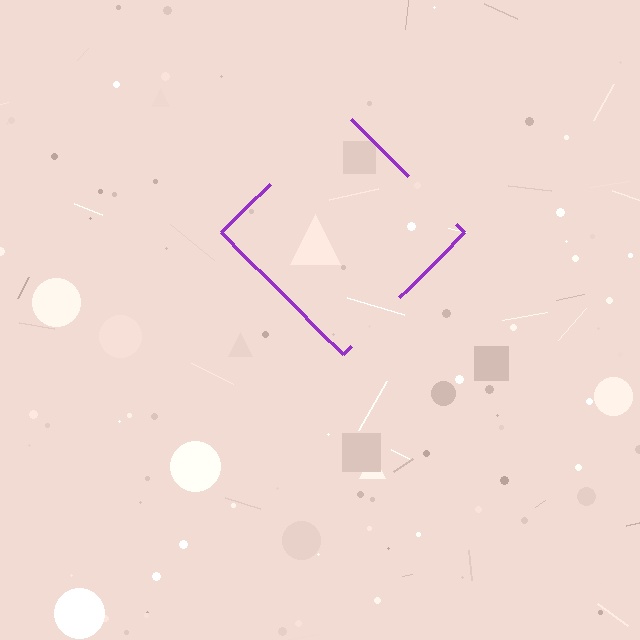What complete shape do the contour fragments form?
The contour fragments form a diamond.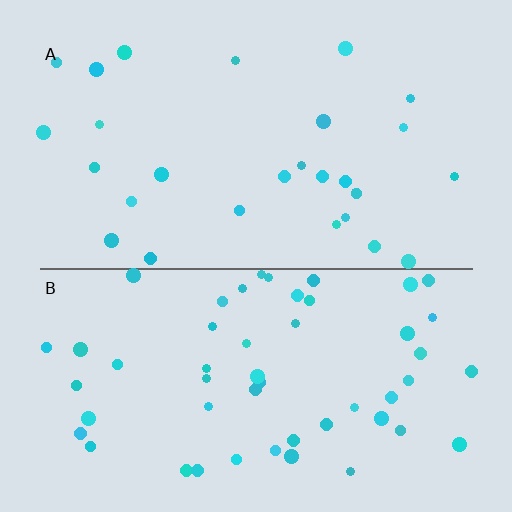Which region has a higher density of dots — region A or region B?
B (the bottom).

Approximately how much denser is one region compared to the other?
Approximately 1.8× — region B over region A.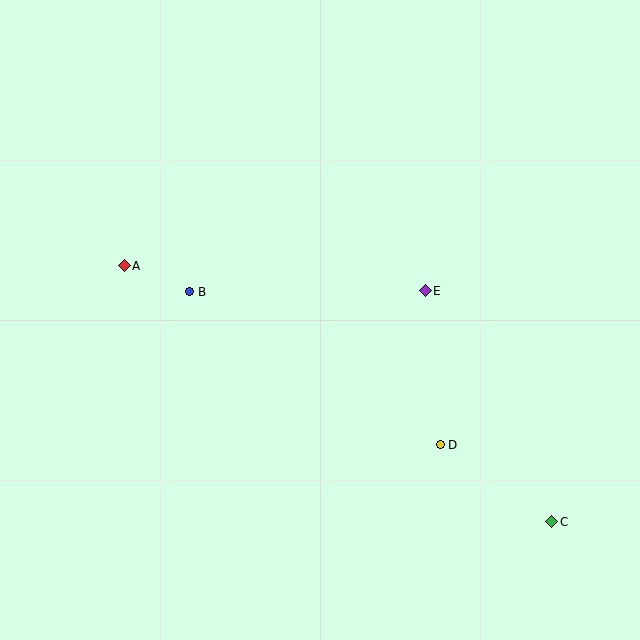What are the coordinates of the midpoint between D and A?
The midpoint between D and A is at (282, 355).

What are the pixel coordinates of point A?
Point A is at (124, 266).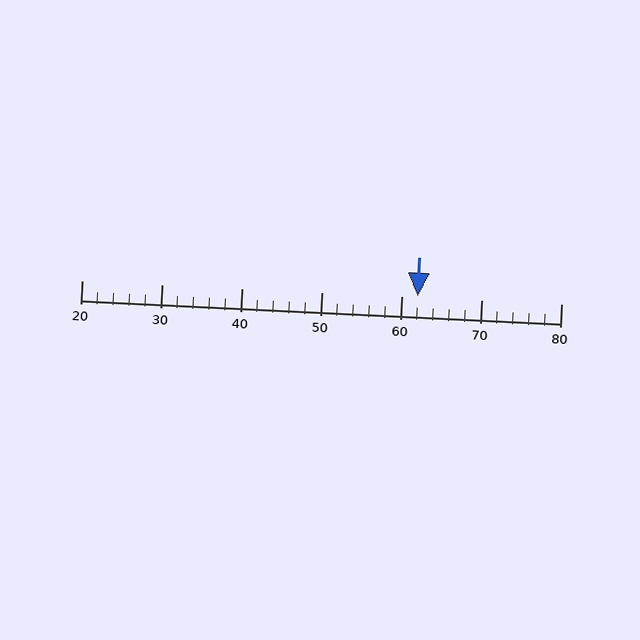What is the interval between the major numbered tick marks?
The major tick marks are spaced 10 units apart.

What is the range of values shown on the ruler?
The ruler shows values from 20 to 80.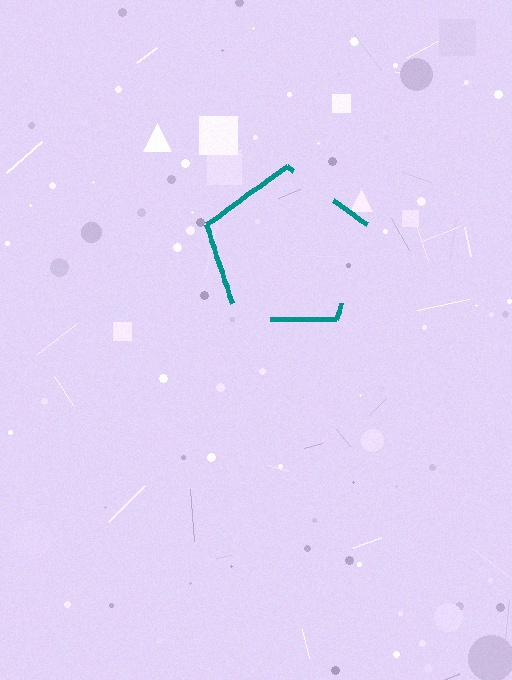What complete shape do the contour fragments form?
The contour fragments form a pentagon.